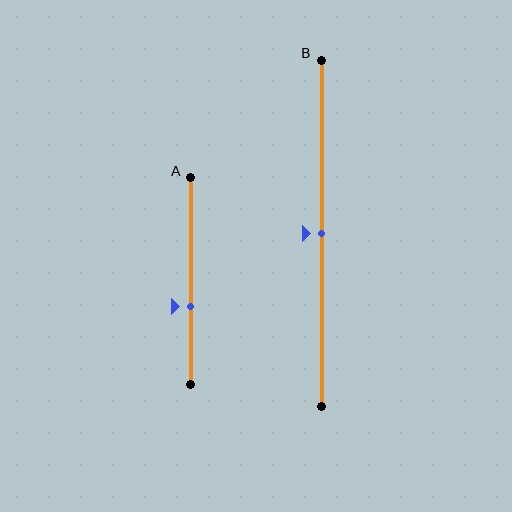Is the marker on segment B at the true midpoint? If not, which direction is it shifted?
Yes, the marker on segment B is at the true midpoint.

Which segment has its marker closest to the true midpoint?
Segment B has its marker closest to the true midpoint.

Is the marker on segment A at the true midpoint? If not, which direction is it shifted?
No, the marker on segment A is shifted downward by about 12% of the segment length.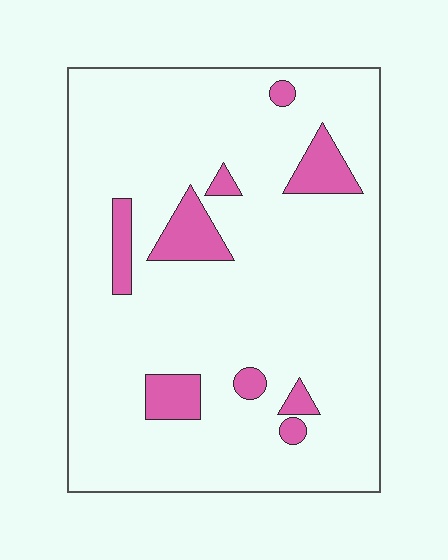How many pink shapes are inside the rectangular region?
9.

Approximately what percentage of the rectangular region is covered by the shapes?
Approximately 10%.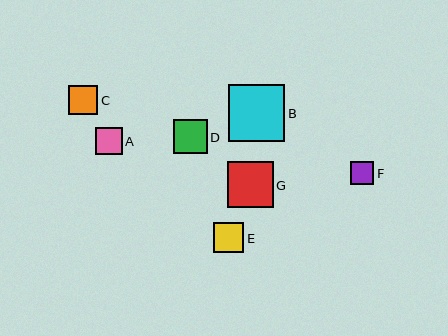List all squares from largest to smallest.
From largest to smallest: B, G, D, E, C, A, F.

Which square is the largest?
Square B is the largest with a size of approximately 56 pixels.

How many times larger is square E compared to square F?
Square E is approximately 1.3 times the size of square F.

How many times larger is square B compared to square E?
Square B is approximately 1.8 times the size of square E.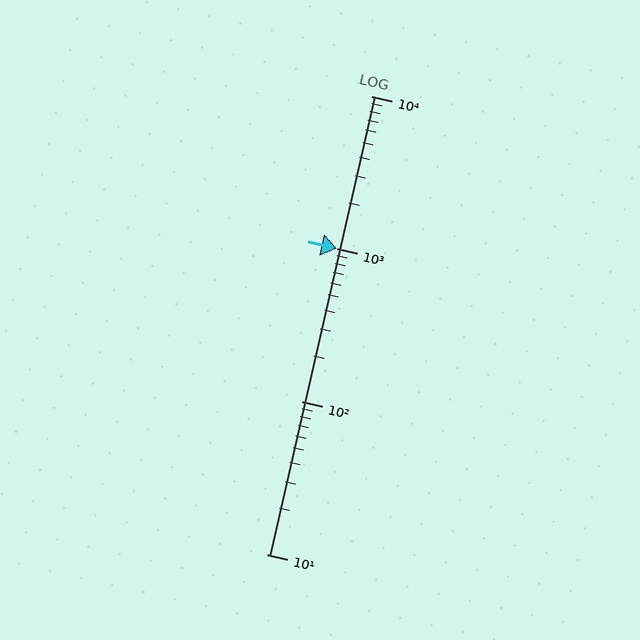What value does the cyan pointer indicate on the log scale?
The pointer indicates approximately 1000.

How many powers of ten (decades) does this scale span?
The scale spans 3 decades, from 10 to 10000.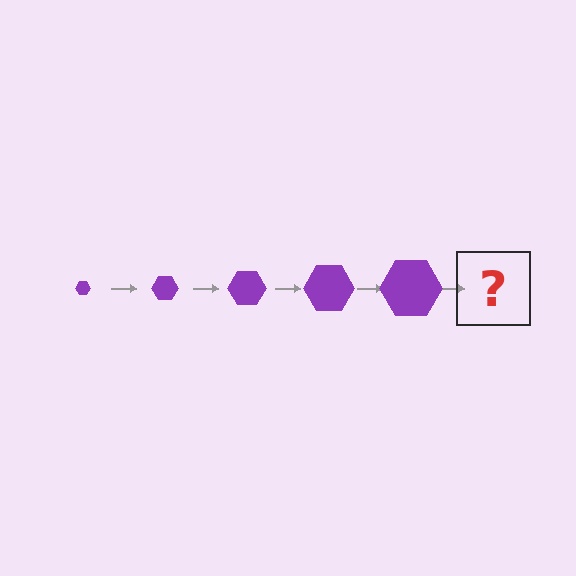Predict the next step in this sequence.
The next step is a purple hexagon, larger than the previous one.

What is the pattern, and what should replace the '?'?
The pattern is that the hexagon gets progressively larger each step. The '?' should be a purple hexagon, larger than the previous one.